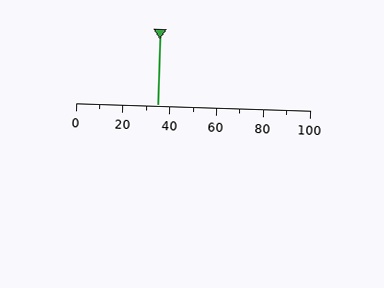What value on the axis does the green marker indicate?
The marker indicates approximately 35.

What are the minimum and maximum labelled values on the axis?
The axis runs from 0 to 100.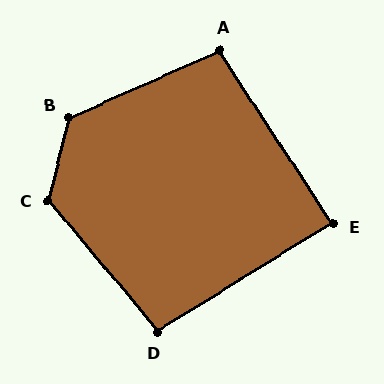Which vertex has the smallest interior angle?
E, at approximately 88 degrees.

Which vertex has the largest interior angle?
B, at approximately 128 degrees.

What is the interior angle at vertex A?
Approximately 99 degrees (obtuse).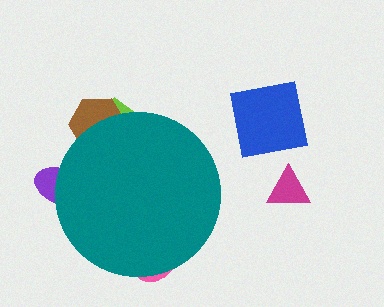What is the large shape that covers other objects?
A teal circle.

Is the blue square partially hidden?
No, the blue square is fully visible.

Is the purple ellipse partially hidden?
Yes, the purple ellipse is partially hidden behind the teal circle.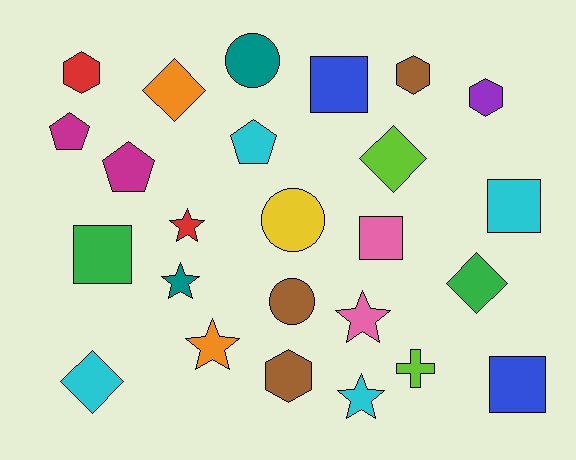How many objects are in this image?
There are 25 objects.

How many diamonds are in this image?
There are 4 diamonds.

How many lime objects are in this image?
There are 2 lime objects.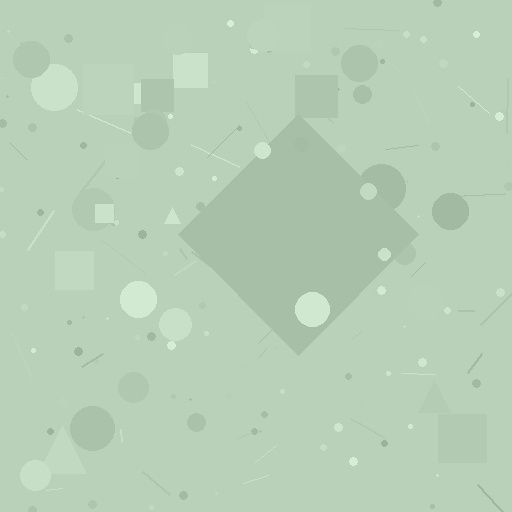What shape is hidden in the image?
A diamond is hidden in the image.